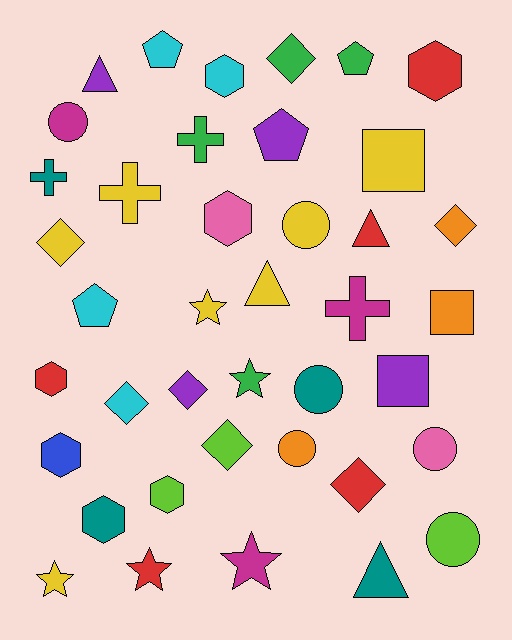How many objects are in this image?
There are 40 objects.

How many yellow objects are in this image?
There are 7 yellow objects.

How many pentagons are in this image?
There are 4 pentagons.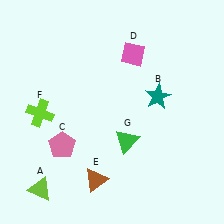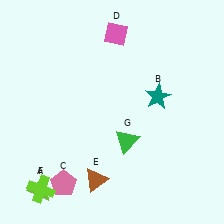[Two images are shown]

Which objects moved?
The objects that moved are: the pink pentagon (C), the pink diamond (D), the lime cross (F).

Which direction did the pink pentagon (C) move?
The pink pentagon (C) moved down.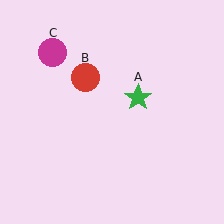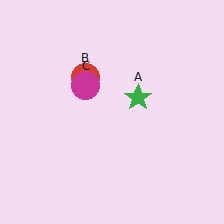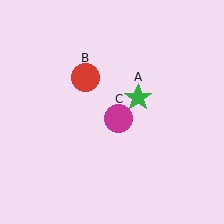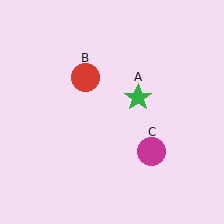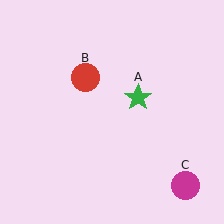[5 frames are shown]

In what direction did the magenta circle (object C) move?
The magenta circle (object C) moved down and to the right.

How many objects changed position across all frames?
1 object changed position: magenta circle (object C).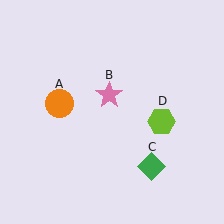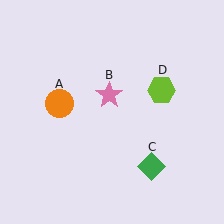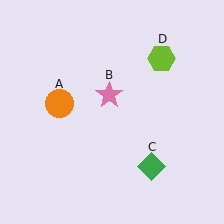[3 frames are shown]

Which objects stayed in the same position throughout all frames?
Orange circle (object A) and pink star (object B) and green diamond (object C) remained stationary.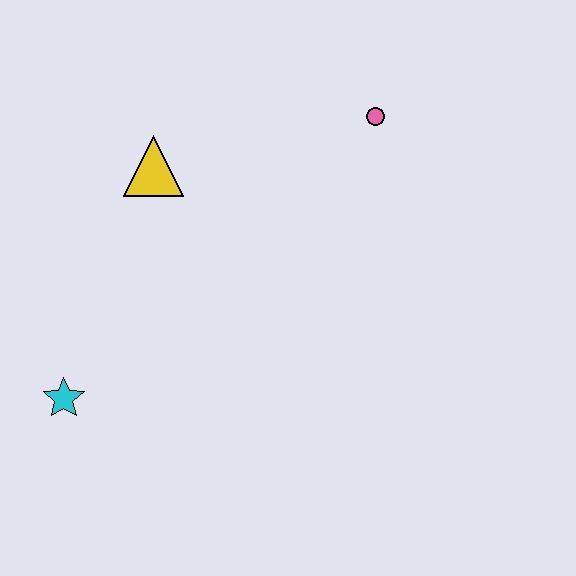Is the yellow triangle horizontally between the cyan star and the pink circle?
Yes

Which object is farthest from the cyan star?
The pink circle is farthest from the cyan star.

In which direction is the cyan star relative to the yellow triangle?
The cyan star is below the yellow triangle.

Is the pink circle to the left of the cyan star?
No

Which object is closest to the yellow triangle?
The pink circle is closest to the yellow triangle.